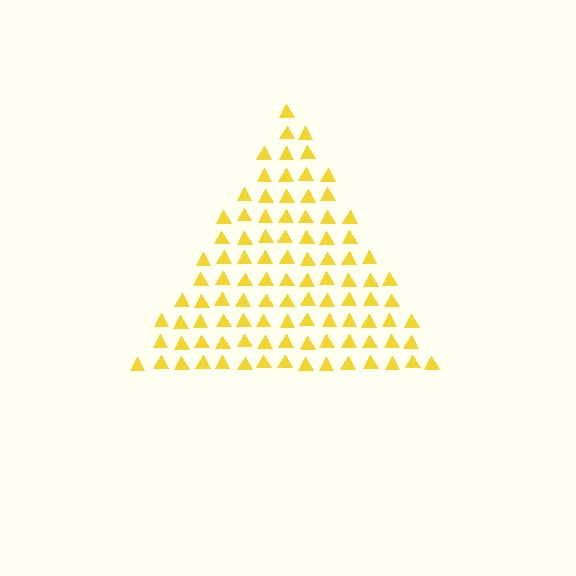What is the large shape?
The large shape is a triangle.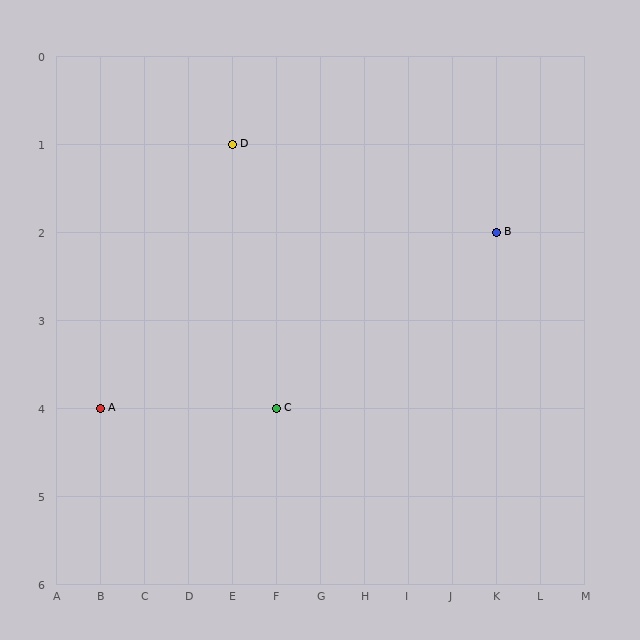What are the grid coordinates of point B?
Point B is at grid coordinates (K, 2).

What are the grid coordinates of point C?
Point C is at grid coordinates (F, 4).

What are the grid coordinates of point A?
Point A is at grid coordinates (B, 4).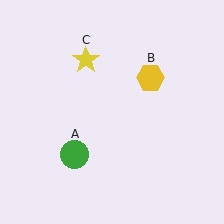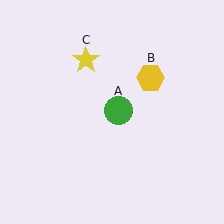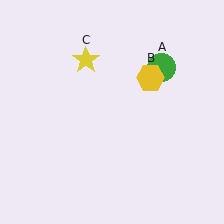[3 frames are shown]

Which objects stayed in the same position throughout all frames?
Yellow hexagon (object B) and yellow star (object C) remained stationary.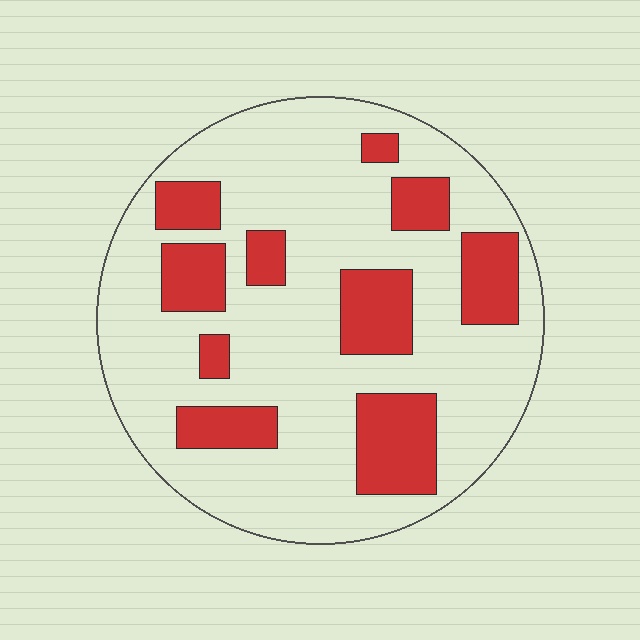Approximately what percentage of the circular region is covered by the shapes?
Approximately 25%.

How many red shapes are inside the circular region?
10.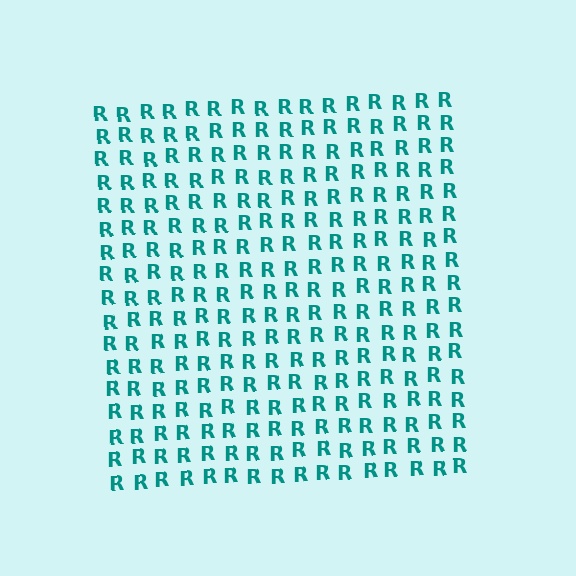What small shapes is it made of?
It is made of small letter R's.